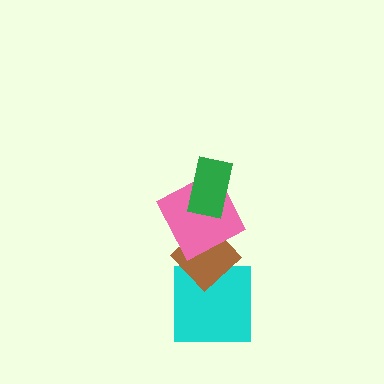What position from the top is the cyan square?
The cyan square is 4th from the top.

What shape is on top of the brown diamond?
The pink square is on top of the brown diamond.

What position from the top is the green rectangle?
The green rectangle is 1st from the top.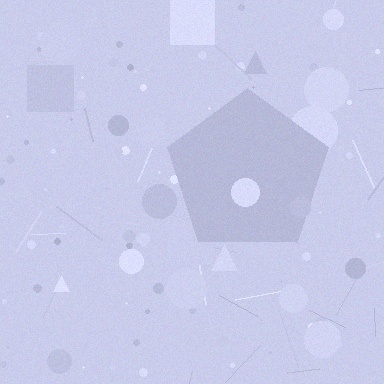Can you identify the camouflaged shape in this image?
The camouflaged shape is a pentagon.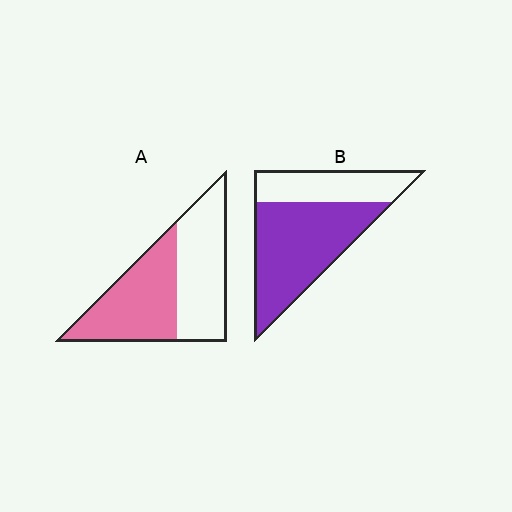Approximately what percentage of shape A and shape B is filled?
A is approximately 50% and B is approximately 65%.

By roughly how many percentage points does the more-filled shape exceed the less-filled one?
By roughly 15 percentage points (B over A).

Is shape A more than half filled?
Roughly half.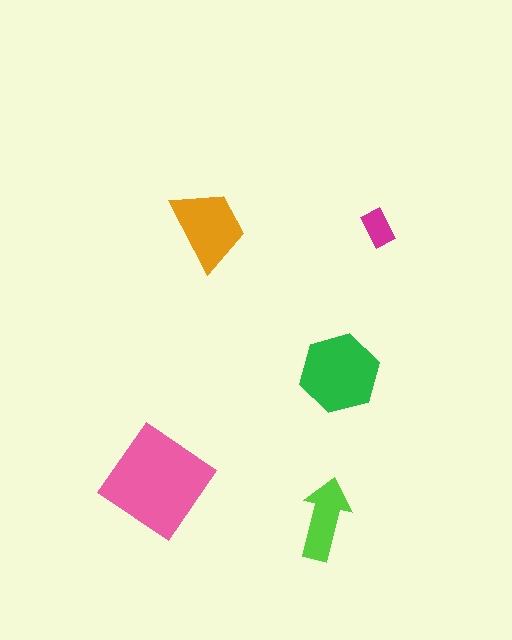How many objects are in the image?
There are 5 objects in the image.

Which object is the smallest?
The magenta rectangle.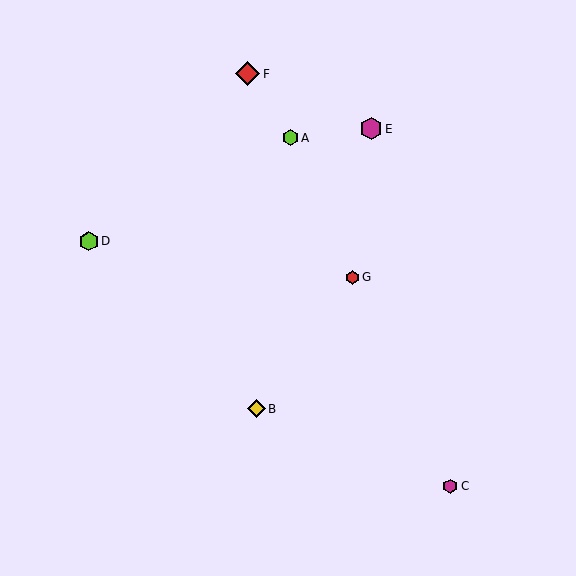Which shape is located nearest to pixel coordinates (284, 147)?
The lime hexagon (labeled A) at (290, 138) is nearest to that location.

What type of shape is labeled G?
Shape G is a red hexagon.